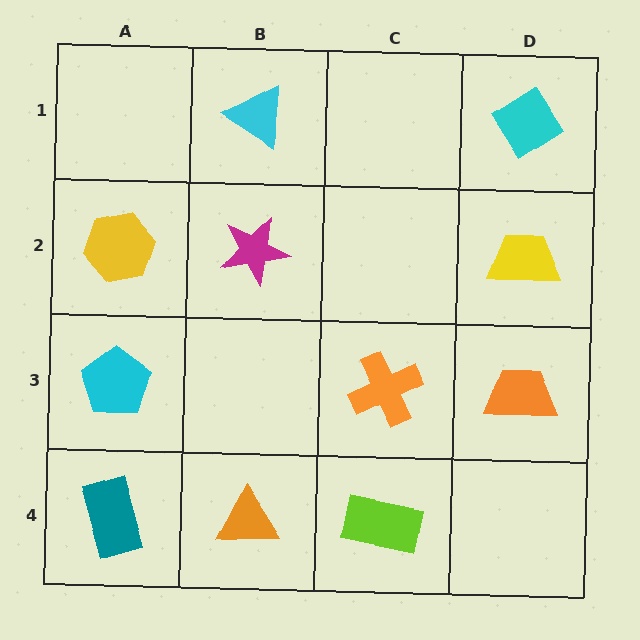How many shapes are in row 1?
2 shapes.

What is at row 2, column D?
A yellow trapezoid.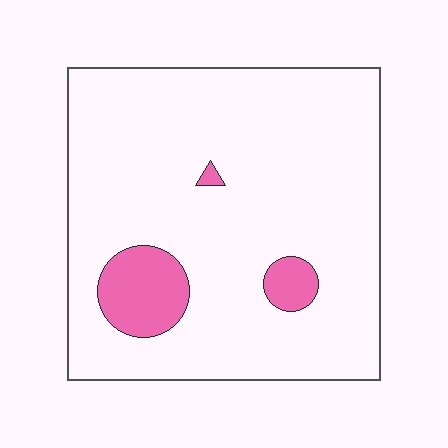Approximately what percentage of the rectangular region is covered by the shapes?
Approximately 10%.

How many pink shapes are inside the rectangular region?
3.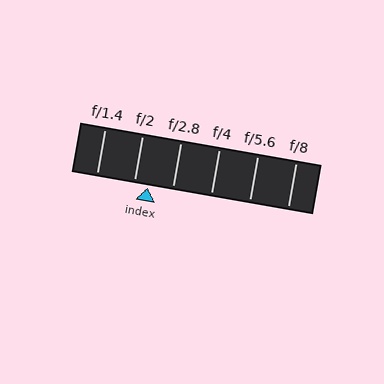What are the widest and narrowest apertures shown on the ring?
The widest aperture shown is f/1.4 and the narrowest is f/8.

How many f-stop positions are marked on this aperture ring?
There are 6 f-stop positions marked.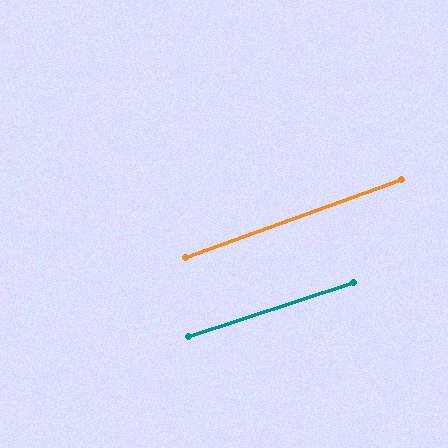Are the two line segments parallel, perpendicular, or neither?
Parallel — their directions differ by only 1.8°.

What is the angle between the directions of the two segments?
Approximately 2 degrees.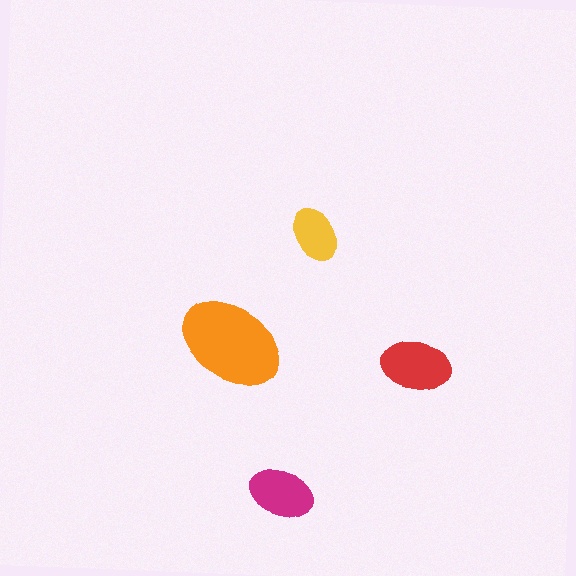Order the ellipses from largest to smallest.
the orange one, the red one, the magenta one, the yellow one.